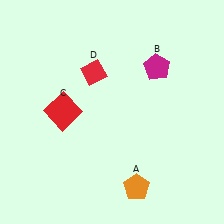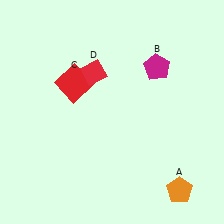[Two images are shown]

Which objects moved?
The objects that moved are: the orange pentagon (A), the red square (C).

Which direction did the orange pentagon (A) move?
The orange pentagon (A) moved right.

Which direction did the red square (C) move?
The red square (C) moved up.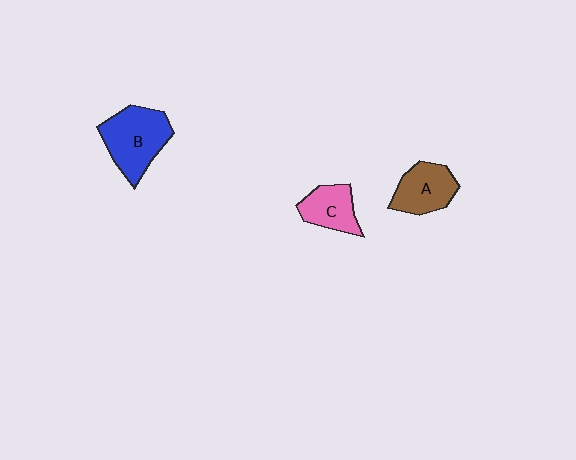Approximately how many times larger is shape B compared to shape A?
Approximately 1.4 times.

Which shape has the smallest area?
Shape C (pink).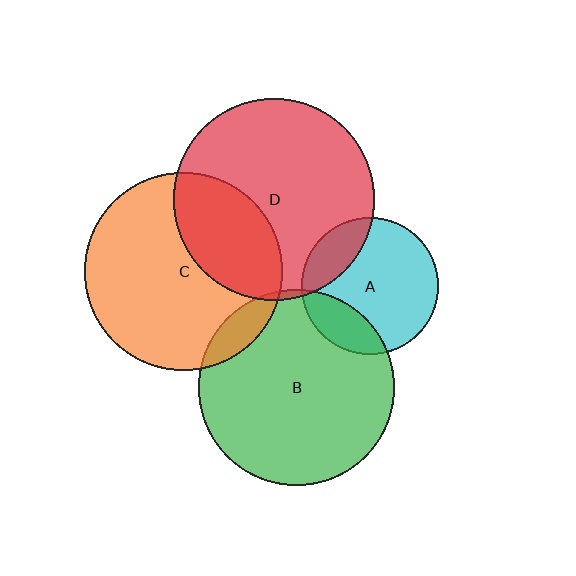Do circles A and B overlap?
Yes.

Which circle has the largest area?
Circle D (red).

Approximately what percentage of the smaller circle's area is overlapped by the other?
Approximately 20%.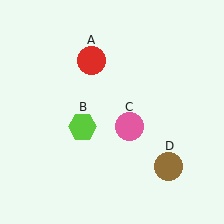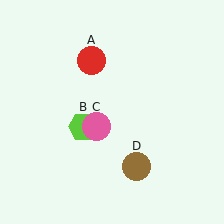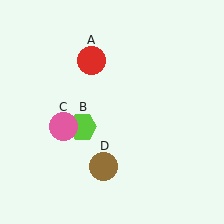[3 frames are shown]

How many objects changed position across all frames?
2 objects changed position: pink circle (object C), brown circle (object D).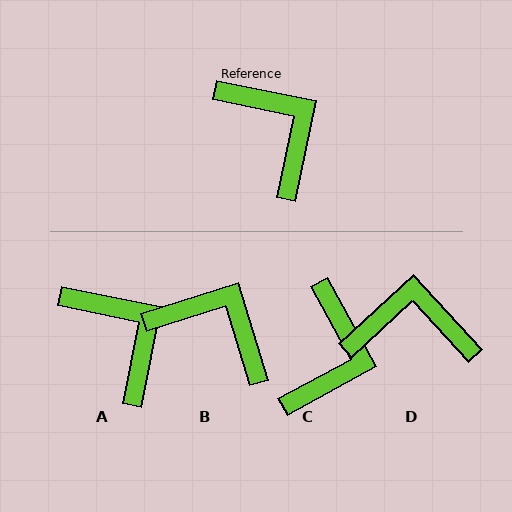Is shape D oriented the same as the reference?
No, it is off by about 55 degrees.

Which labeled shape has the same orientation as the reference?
A.